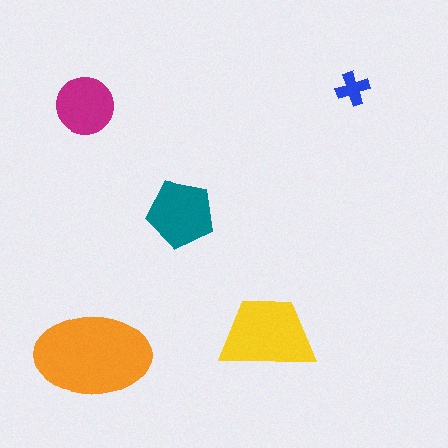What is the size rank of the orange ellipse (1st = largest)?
1st.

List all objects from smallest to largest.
The blue cross, the magenta circle, the teal pentagon, the yellow trapezoid, the orange ellipse.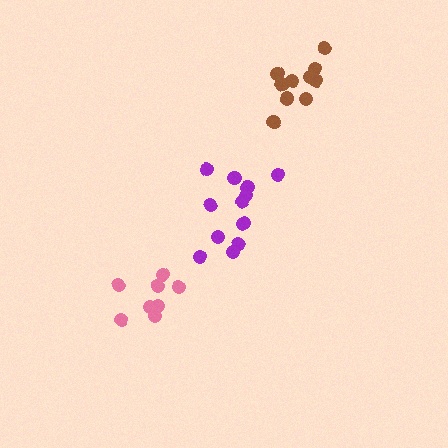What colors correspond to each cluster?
The clusters are colored: purple, pink, brown.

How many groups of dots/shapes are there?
There are 3 groups.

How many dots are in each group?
Group 1: 12 dots, Group 2: 8 dots, Group 3: 10 dots (30 total).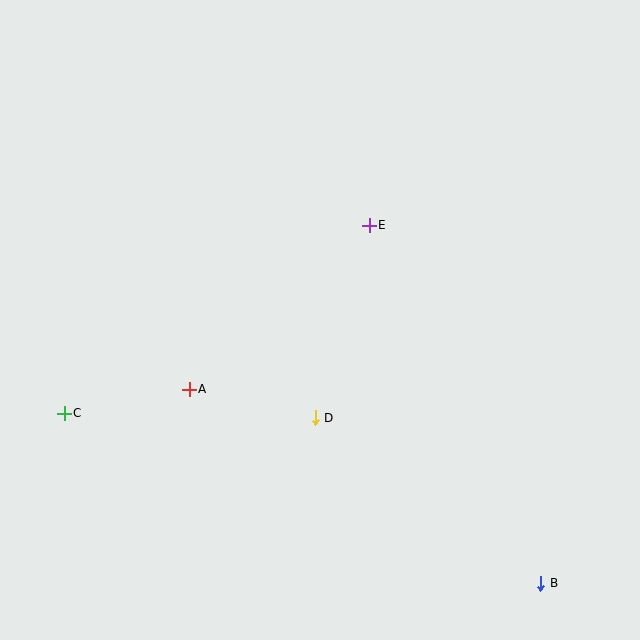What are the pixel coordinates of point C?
Point C is at (64, 413).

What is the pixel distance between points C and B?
The distance between C and B is 506 pixels.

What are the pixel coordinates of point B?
Point B is at (541, 583).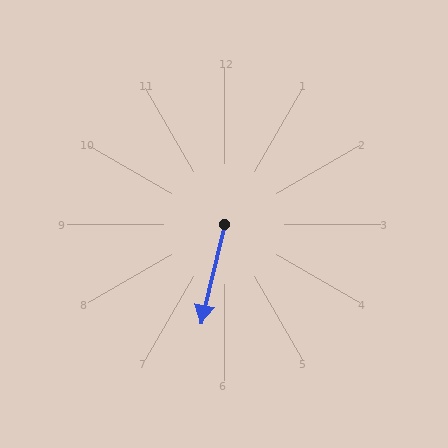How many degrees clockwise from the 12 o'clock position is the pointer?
Approximately 193 degrees.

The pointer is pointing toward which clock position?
Roughly 6 o'clock.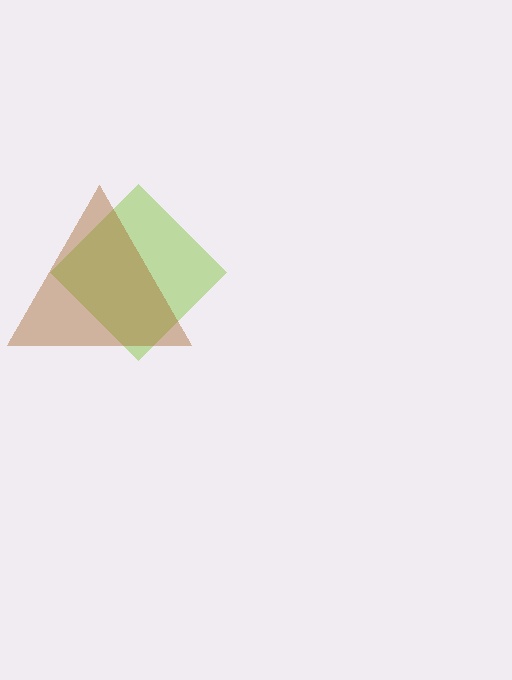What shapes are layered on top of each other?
The layered shapes are: a lime diamond, a brown triangle.